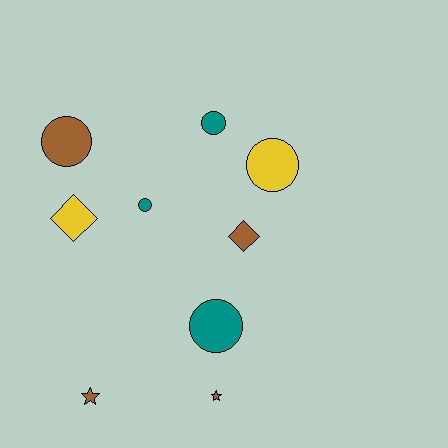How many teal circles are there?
There are 3 teal circles.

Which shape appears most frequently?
Circle, with 5 objects.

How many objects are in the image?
There are 9 objects.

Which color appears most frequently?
Brown, with 4 objects.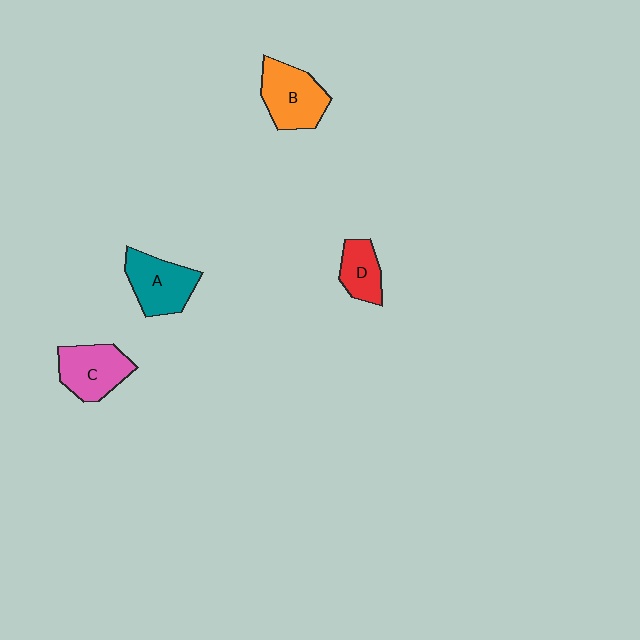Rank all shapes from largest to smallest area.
From largest to smallest: B (orange), A (teal), C (pink), D (red).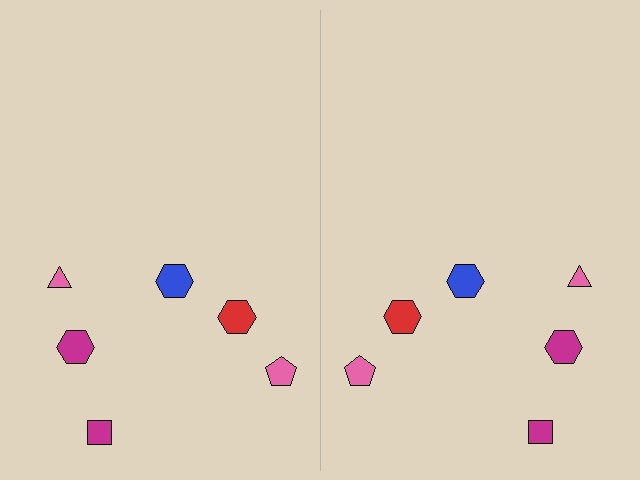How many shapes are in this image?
There are 12 shapes in this image.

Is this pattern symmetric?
Yes, this pattern has bilateral (reflection) symmetry.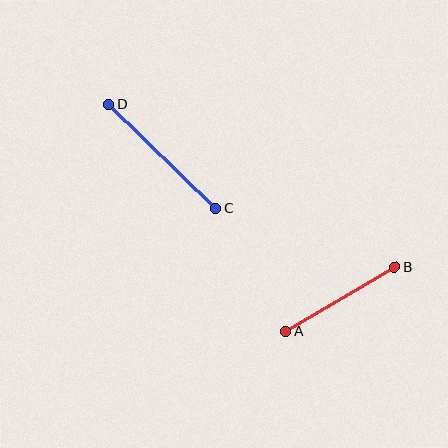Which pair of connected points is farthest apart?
Points C and D are farthest apart.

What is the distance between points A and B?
The distance is approximately 126 pixels.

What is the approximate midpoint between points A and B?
The midpoint is at approximately (340, 299) pixels.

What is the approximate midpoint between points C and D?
The midpoint is at approximately (162, 156) pixels.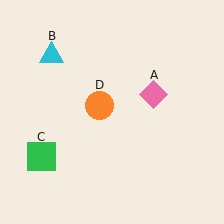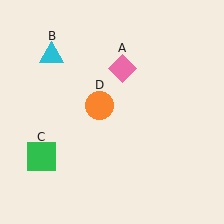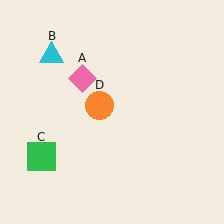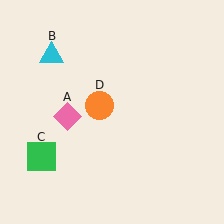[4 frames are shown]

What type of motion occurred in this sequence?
The pink diamond (object A) rotated counterclockwise around the center of the scene.